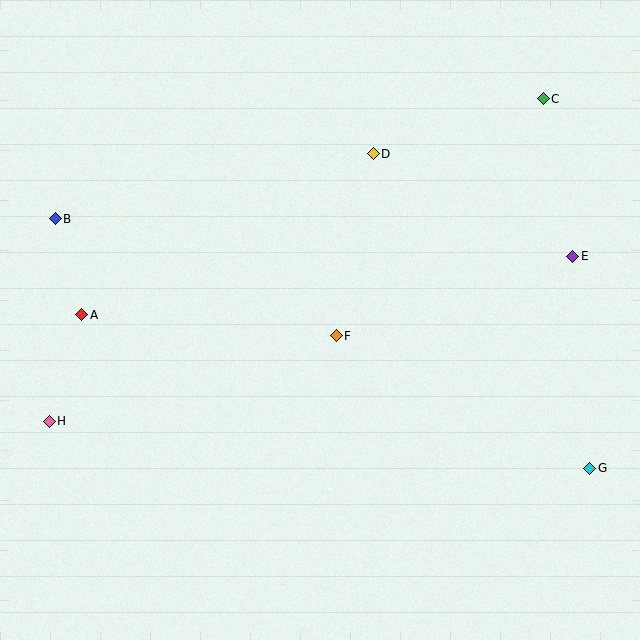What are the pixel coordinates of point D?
Point D is at (373, 154).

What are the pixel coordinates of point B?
Point B is at (55, 219).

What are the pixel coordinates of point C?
Point C is at (543, 99).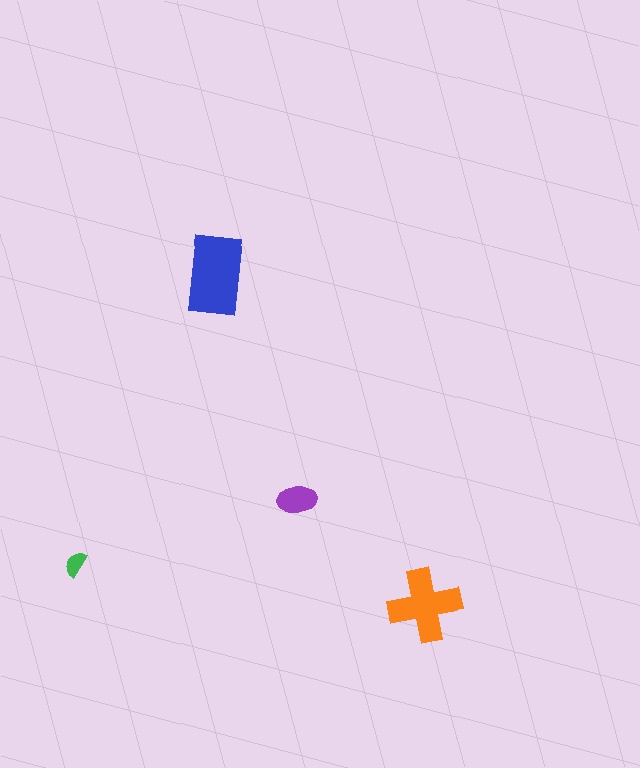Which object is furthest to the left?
The green semicircle is leftmost.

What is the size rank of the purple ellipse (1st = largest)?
3rd.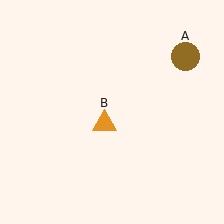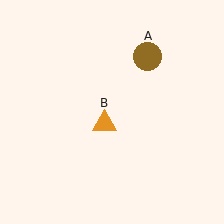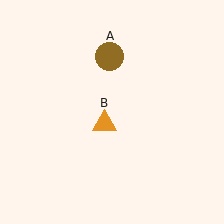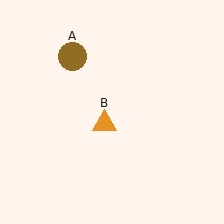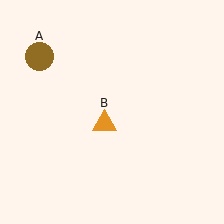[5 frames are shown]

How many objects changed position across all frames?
1 object changed position: brown circle (object A).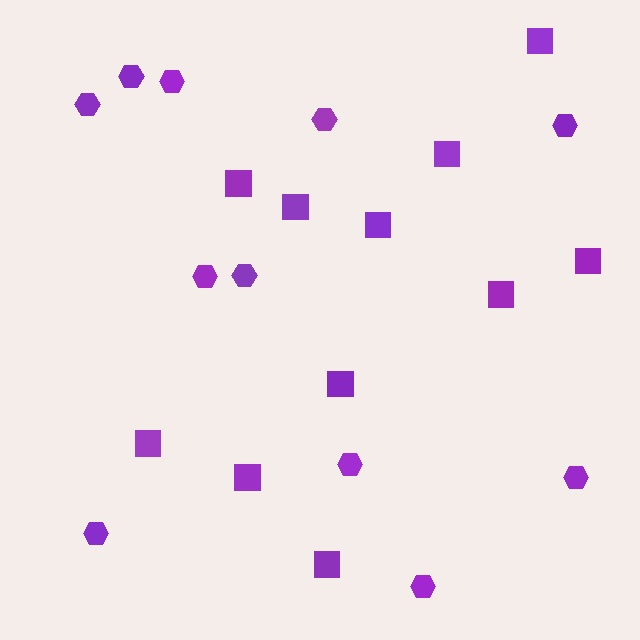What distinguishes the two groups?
There are 2 groups: one group of hexagons (11) and one group of squares (11).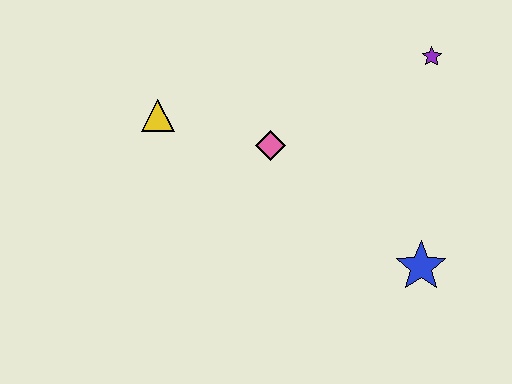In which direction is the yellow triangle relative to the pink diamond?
The yellow triangle is to the left of the pink diamond.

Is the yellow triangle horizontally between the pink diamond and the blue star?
No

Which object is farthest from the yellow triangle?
The blue star is farthest from the yellow triangle.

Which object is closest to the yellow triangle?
The pink diamond is closest to the yellow triangle.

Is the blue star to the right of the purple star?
No